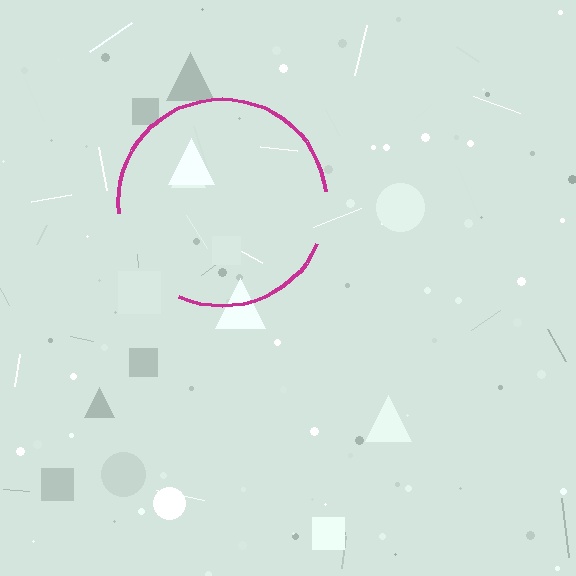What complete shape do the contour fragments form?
The contour fragments form a circle.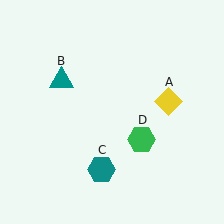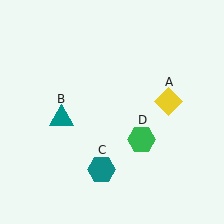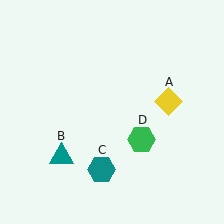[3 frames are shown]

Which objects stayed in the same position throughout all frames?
Yellow diamond (object A) and teal hexagon (object C) and green hexagon (object D) remained stationary.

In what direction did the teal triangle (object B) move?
The teal triangle (object B) moved down.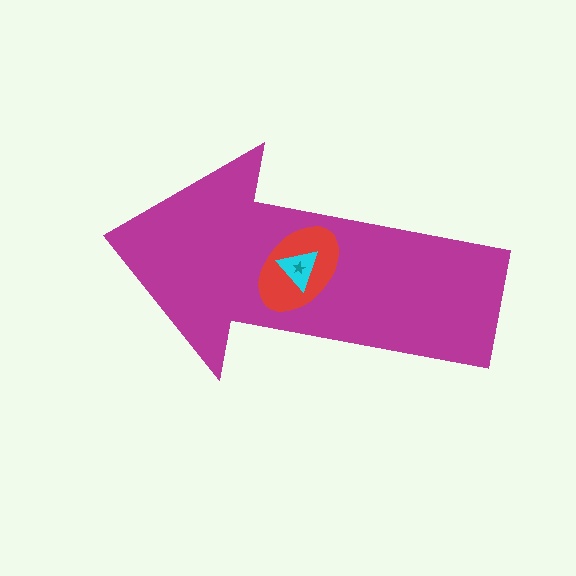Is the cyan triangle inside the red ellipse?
Yes.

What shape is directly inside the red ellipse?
The cyan triangle.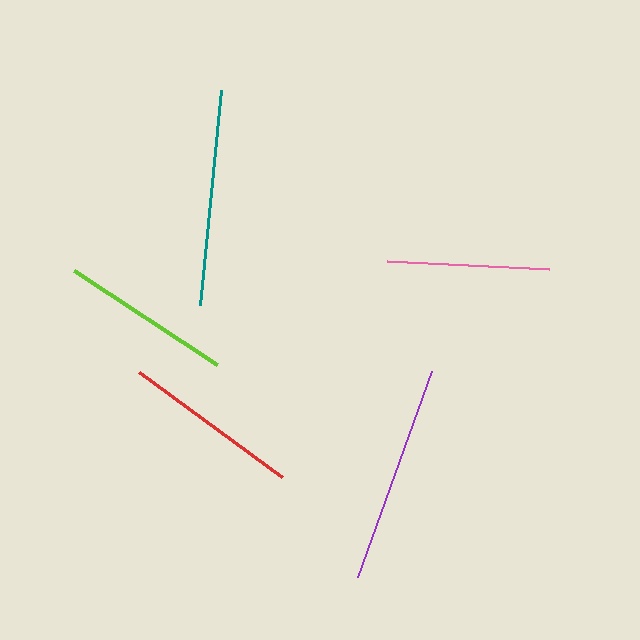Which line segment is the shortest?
The pink line is the shortest at approximately 162 pixels.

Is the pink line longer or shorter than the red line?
The red line is longer than the pink line.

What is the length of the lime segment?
The lime segment is approximately 171 pixels long.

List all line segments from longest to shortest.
From longest to shortest: purple, teal, red, lime, pink.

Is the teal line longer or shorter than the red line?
The teal line is longer than the red line.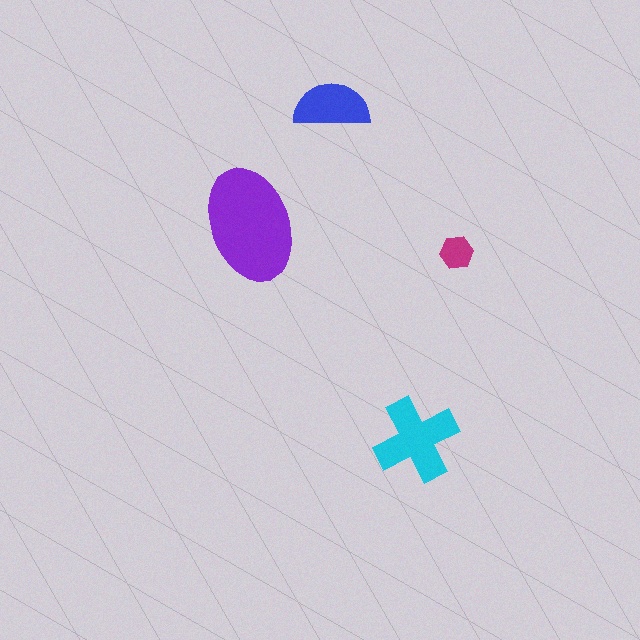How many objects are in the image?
There are 4 objects in the image.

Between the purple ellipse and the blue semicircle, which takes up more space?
The purple ellipse.